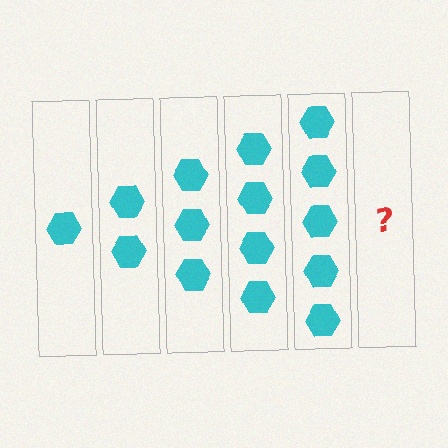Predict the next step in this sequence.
The next step is 6 hexagons.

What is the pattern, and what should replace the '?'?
The pattern is that each step adds one more hexagon. The '?' should be 6 hexagons.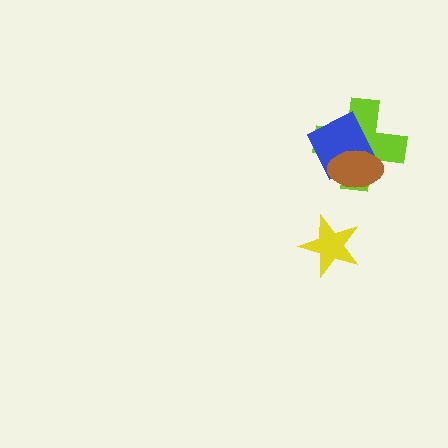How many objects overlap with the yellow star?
0 objects overlap with the yellow star.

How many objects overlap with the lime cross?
2 objects overlap with the lime cross.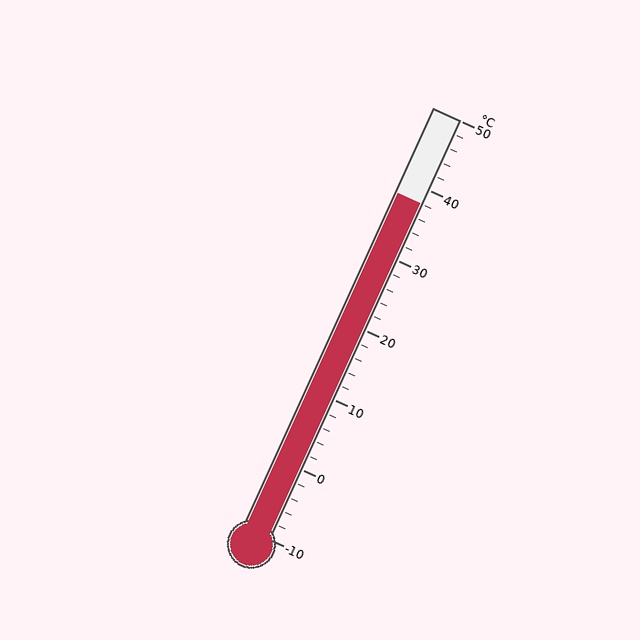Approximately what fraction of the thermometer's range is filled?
The thermometer is filled to approximately 80% of its range.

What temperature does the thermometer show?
The thermometer shows approximately 38°C.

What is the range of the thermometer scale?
The thermometer scale ranges from -10°C to 50°C.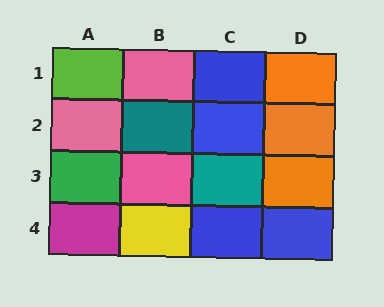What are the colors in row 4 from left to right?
Magenta, yellow, blue, blue.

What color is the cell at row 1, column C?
Blue.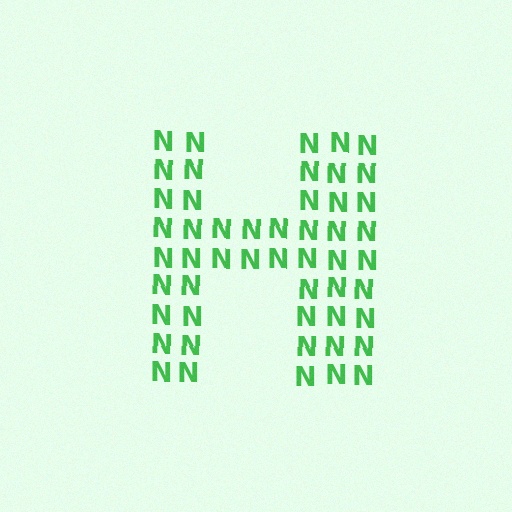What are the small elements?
The small elements are letter N's.